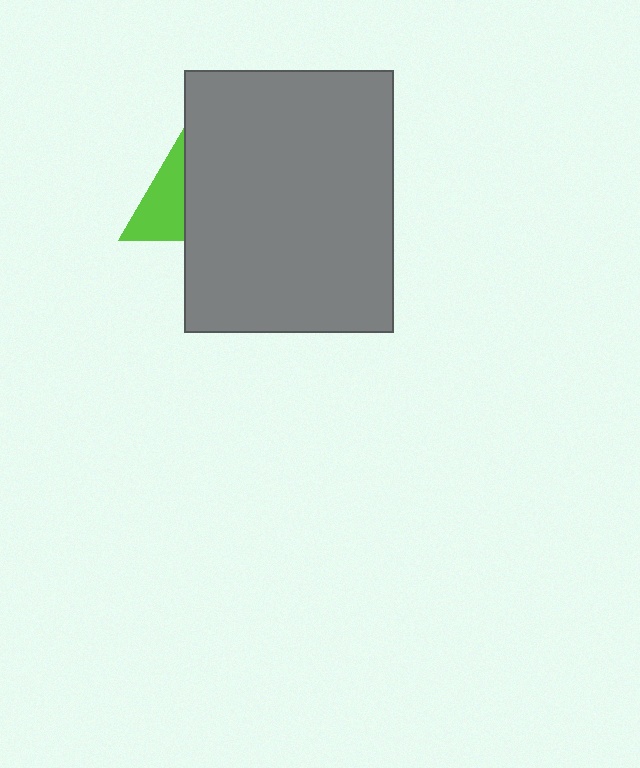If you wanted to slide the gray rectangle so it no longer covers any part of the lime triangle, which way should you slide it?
Slide it right — that is the most direct way to separate the two shapes.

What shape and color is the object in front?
The object in front is a gray rectangle.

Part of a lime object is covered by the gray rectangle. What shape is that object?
It is a triangle.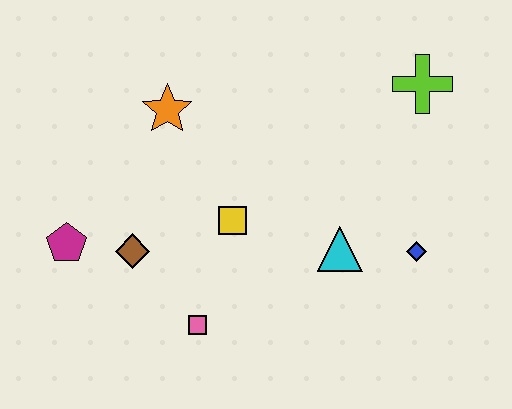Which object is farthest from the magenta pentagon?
The lime cross is farthest from the magenta pentagon.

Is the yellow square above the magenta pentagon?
Yes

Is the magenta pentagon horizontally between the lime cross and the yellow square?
No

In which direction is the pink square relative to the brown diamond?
The pink square is below the brown diamond.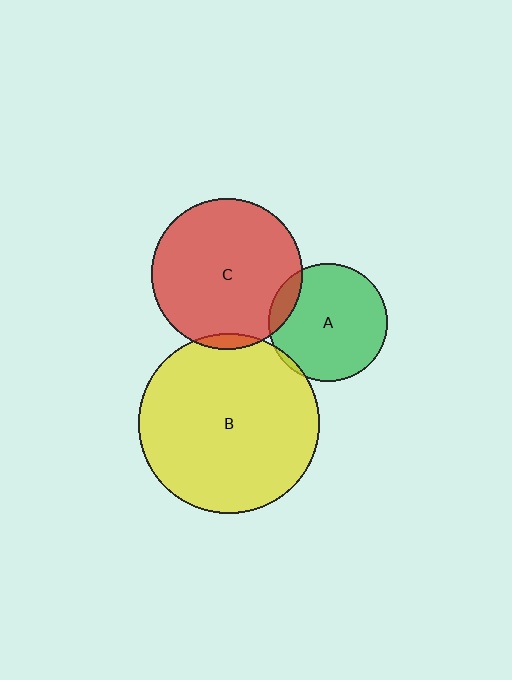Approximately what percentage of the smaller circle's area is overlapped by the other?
Approximately 10%.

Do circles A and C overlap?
Yes.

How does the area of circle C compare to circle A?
Approximately 1.6 times.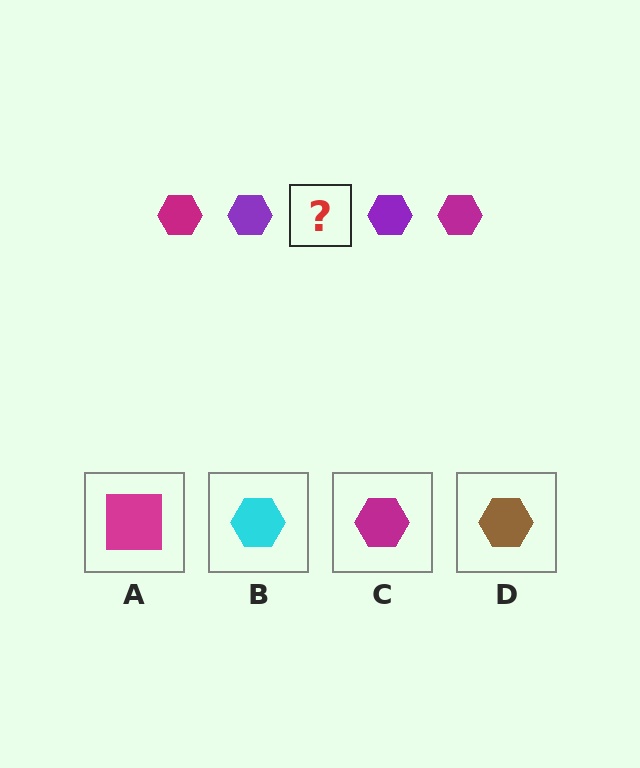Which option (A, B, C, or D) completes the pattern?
C.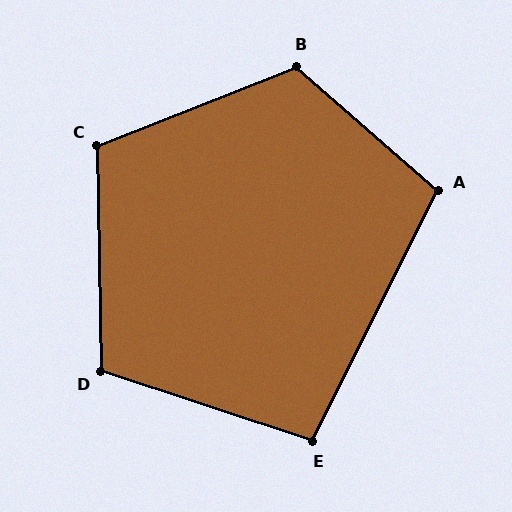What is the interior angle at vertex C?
Approximately 111 degrees (obtuse).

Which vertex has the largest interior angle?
B, at approximately 117 degrees.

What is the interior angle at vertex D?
Approximately 109 degrees (obtuse).